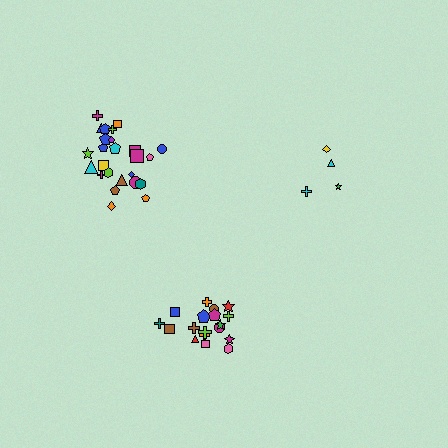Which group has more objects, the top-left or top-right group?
The top-left group.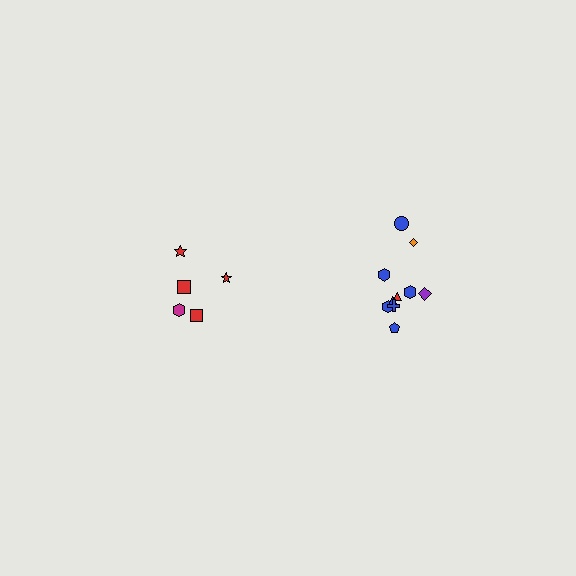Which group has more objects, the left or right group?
The right group.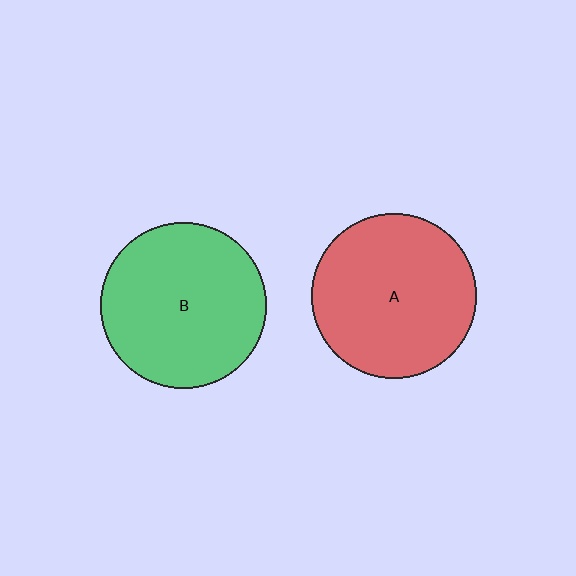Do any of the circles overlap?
No, none of the circles overlap.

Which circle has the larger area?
Circle B (green).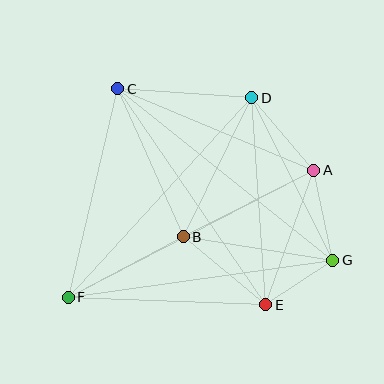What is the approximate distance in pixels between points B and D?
The distance between B and D is approximately 155 pixels.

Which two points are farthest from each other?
Points A and F are farthest from each other.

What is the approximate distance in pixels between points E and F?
The distance between E and F is approximately 198 pixels.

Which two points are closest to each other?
Points E and G are closest to each other.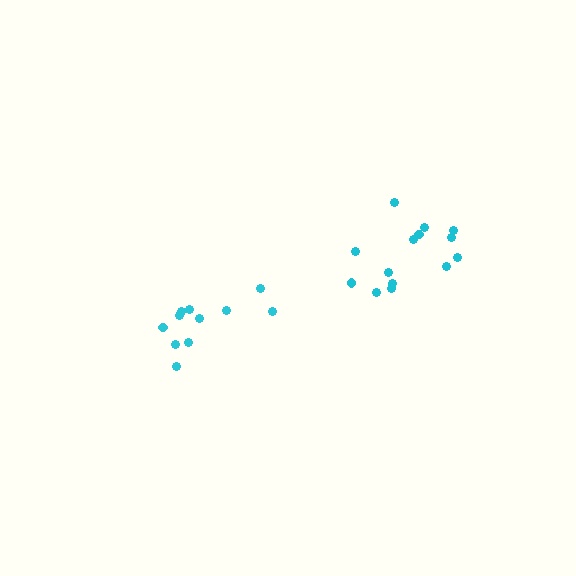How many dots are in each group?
Group 1: 14 dots, Group 2: 11 dots (25 total).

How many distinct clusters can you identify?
There are 2 distinct clusters.